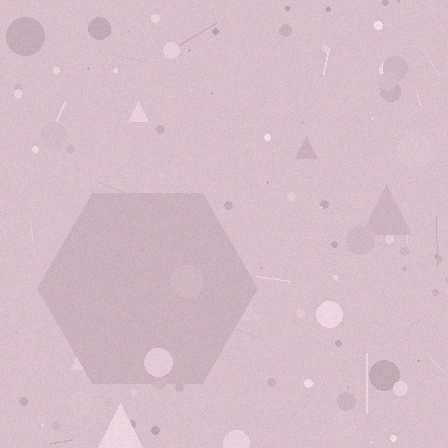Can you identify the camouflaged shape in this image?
The camouflaged shape is a hexagon.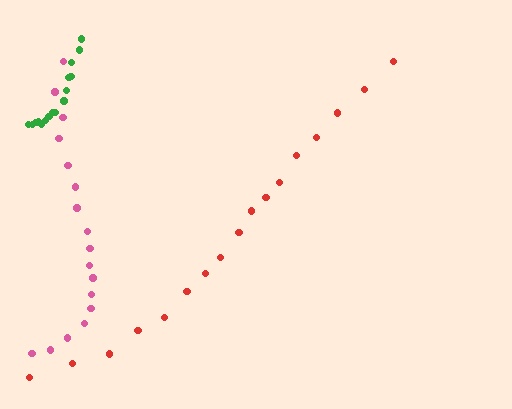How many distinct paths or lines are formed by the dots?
There are 3 distinct paths.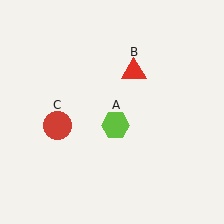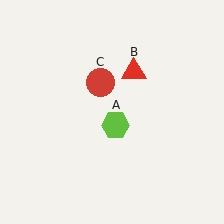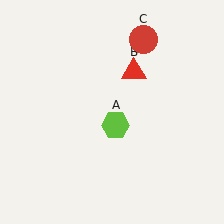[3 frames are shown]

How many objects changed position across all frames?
1 object changed position: red circle (object C).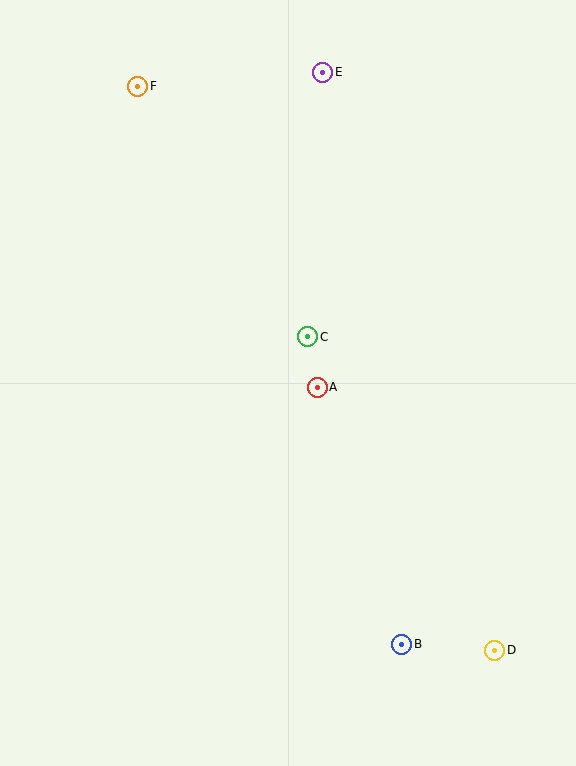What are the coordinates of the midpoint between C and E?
The midpoint between C and E is at (315, 204).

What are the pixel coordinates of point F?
Point F is at (138, 86).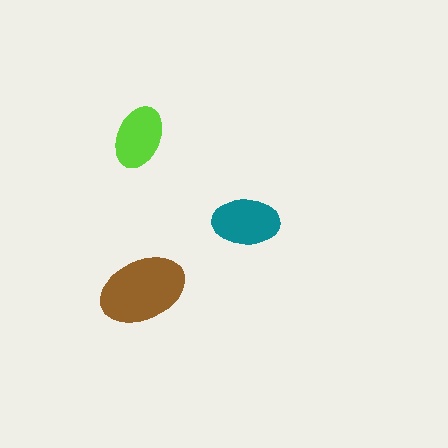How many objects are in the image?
There are 3 objects in the image.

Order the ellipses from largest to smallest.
the brown one, the teal one, the lime one.